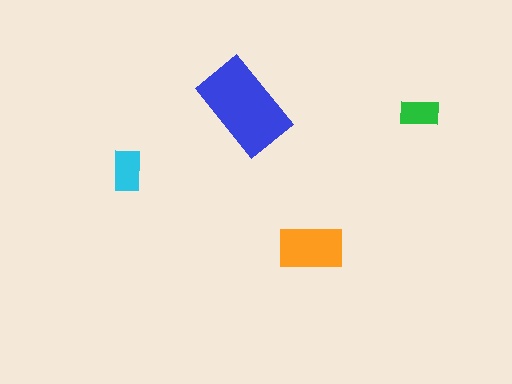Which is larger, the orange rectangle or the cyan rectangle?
The orange one.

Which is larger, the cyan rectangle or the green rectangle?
The cyan one.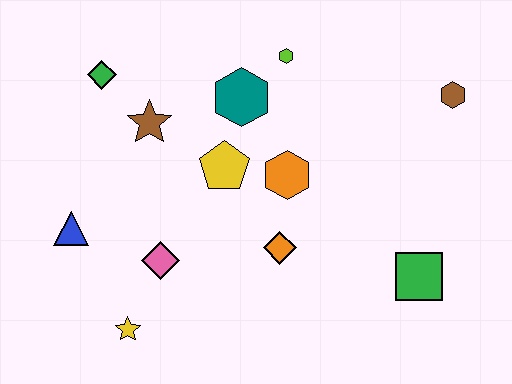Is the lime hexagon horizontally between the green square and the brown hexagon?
No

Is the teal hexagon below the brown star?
No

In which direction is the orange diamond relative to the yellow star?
The orange diamond is to the right of the yellow star.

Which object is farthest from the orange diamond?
The green diamond is farthest from the orange diamond.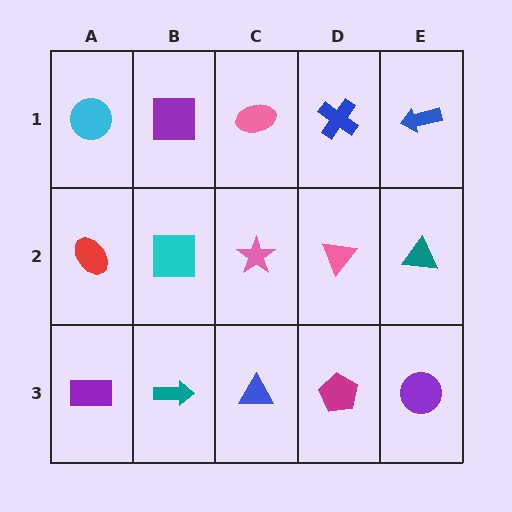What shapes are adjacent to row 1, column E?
A teal triangle (row 2, column E), a blue cross (row 1, column D).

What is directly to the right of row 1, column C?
A blue cross.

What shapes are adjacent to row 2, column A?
A cyan circle (row 1, column A), a purple rectangle (row 3, column A), a cyan square (row 2, column B).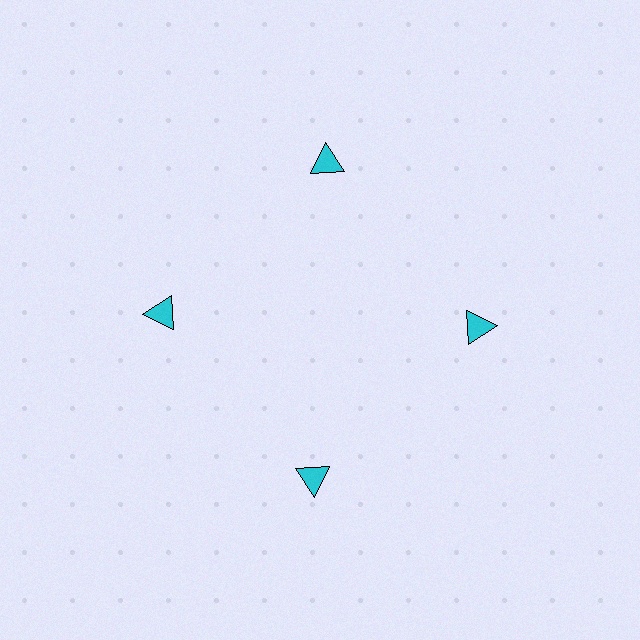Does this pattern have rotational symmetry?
Yes, this pattern has 4-fold rotational symmetry. It looks the same after rotating 90 degrees around the center.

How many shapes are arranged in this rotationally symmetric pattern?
There are 4 shapes, arranged in 4 groups of 1.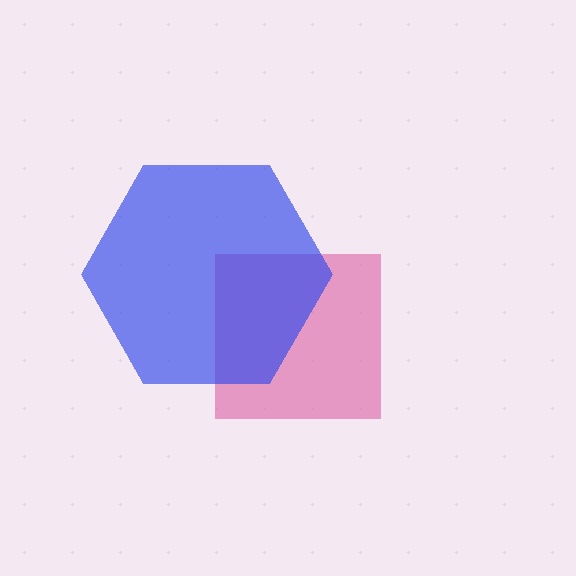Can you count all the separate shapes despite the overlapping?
Yes, there are 2 separate shapes.